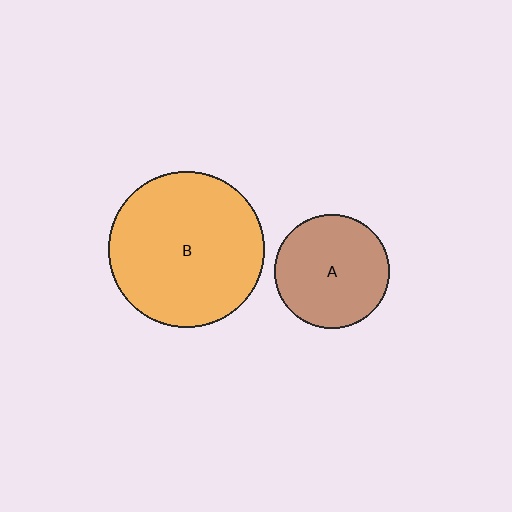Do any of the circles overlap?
No, none of the circles overlap.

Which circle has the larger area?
Circle B (orange).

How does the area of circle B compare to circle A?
Approximately 1.9 times.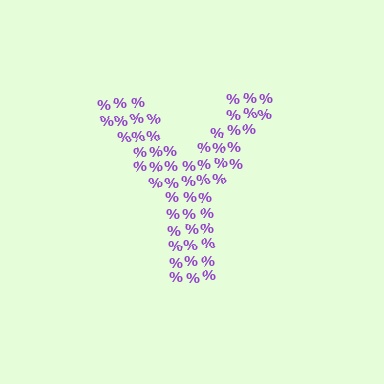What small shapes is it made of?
It is made of small percent signs.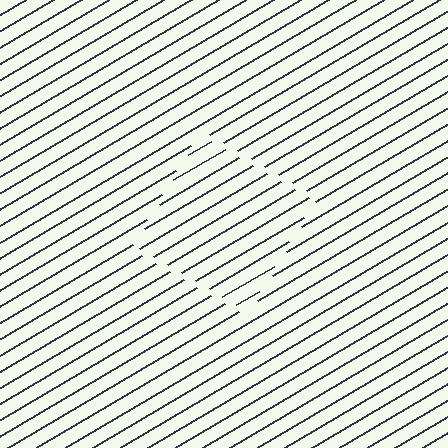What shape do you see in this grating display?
An illusory square. The interior of the shape contains the same grating, shifted by half a period — the contour is defined by the phase discontinuity where line-ends from the inner and outer gratings abut.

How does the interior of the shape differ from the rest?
The interior of the shape contains the same grating, shifted by half a period — the contour is defined by the phase discontinuity where line-ends from the inner and outer gratings abut.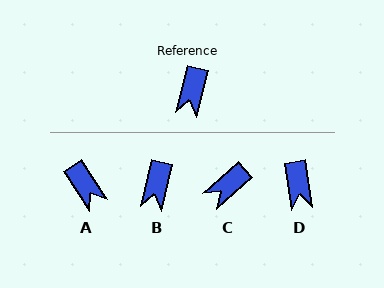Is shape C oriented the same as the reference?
No, it is off by about 35 degrees.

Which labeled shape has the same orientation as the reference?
B.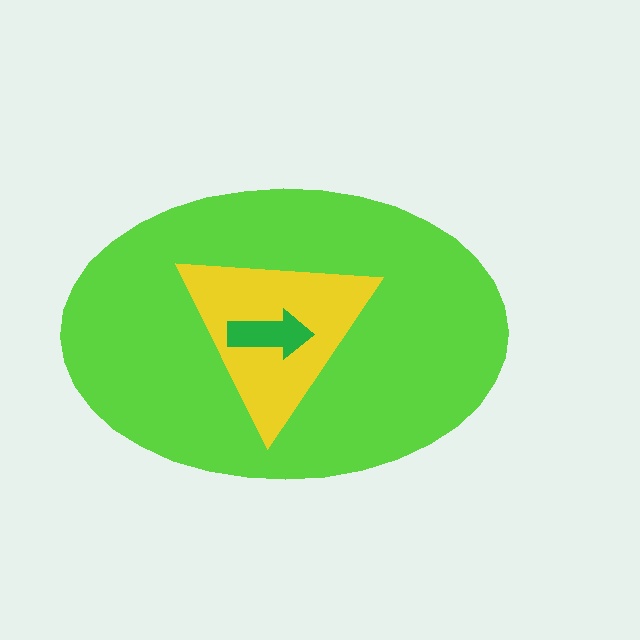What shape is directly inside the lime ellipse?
The yellow triangle.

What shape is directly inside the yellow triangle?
The green arrow.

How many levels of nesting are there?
3.